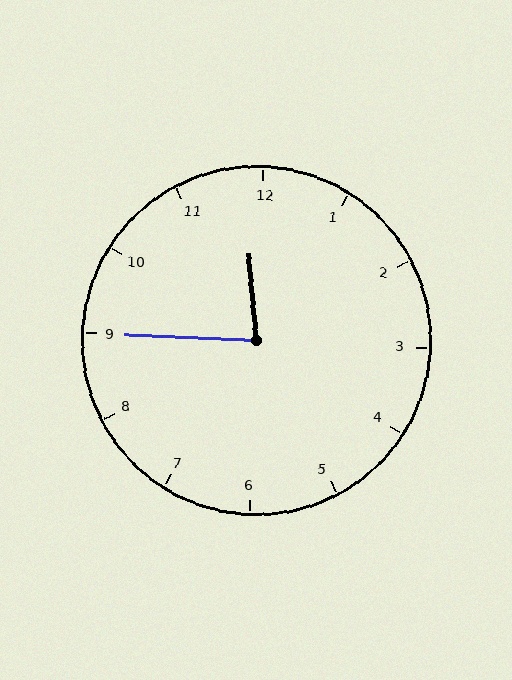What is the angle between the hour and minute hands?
Approximately 82 degrees.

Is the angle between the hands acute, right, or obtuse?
It is acute.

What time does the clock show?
11:45.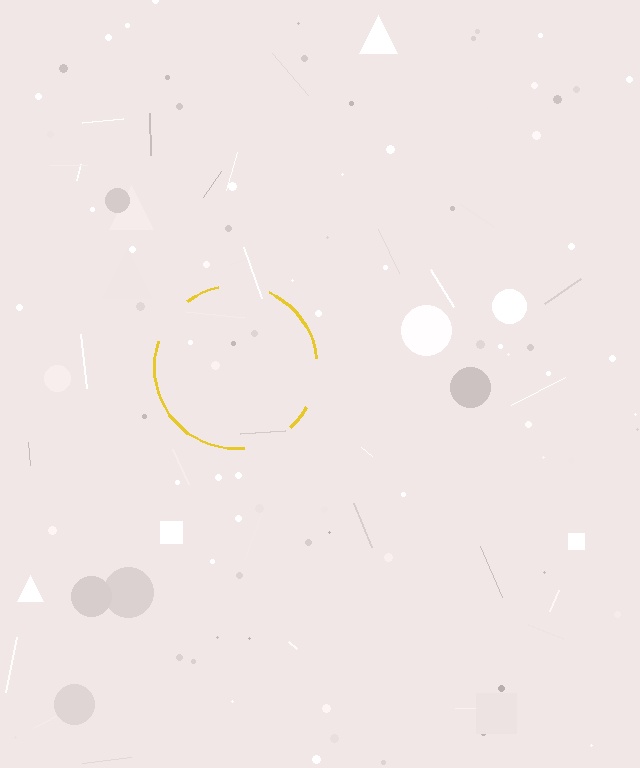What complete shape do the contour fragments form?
The contour fragments form a circle.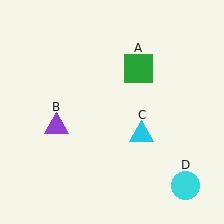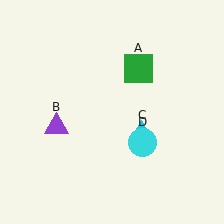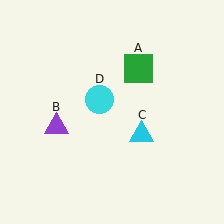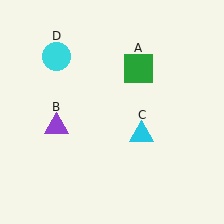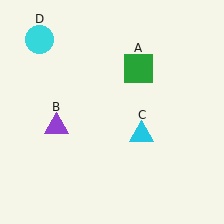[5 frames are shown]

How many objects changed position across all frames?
1 object changed position: cyan circle (object D).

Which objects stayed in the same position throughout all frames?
Green square (object A) and purple triangle (object B) and cyan triangle (object C) remained stationary.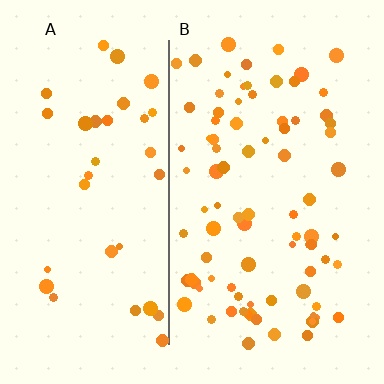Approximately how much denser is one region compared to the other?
Approximately 2.4× — region B over region A.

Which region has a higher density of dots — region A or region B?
B (the right).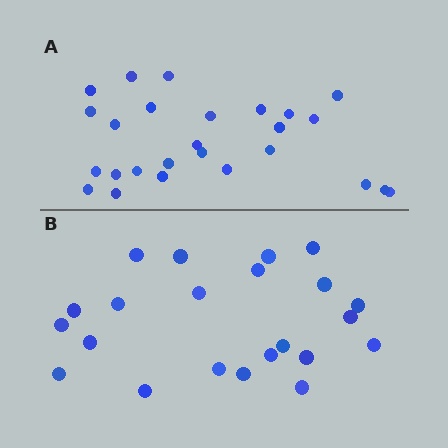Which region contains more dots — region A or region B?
Region A (the top region) has more dots.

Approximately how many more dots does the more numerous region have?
Region A has about 4 more dots than region B.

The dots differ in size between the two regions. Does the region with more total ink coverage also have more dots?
No. Region B has more total ink coverage because its dots are larger, but region A actually contains more individual dots. Total area can be misleading — the number of items is what matters here.